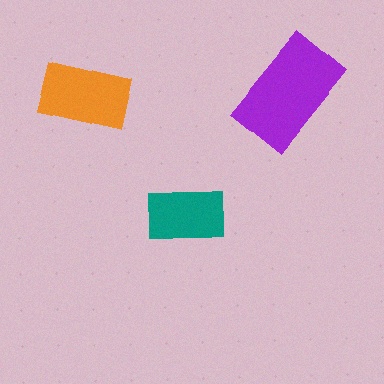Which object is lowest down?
The teal rectangle is bottommost.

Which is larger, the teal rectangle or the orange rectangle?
The orange one.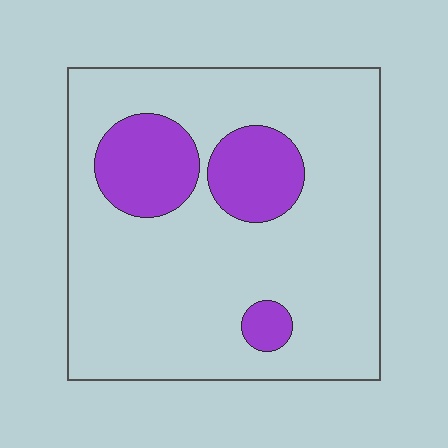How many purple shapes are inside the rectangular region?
3.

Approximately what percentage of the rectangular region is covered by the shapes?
Approximately 20%.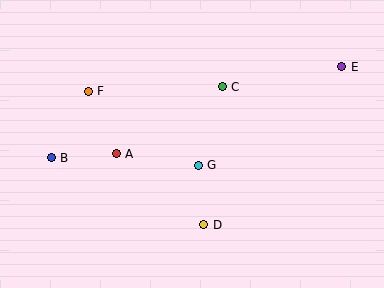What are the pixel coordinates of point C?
Point C is at (222, 87).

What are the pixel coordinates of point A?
Point A is at (116, 154).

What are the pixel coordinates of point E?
Point E is at (342, 67).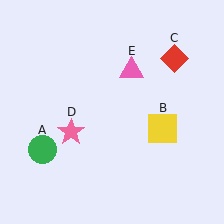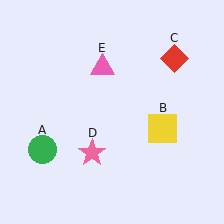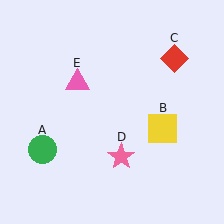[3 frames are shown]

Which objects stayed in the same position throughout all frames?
Green circle (object A) and yellow square (object B) and red diamond (object C) remained stationary.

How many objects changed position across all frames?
2 objects changed position: pink star (object D), pink triangle (object E).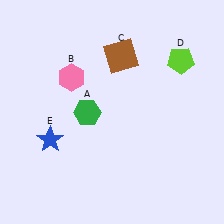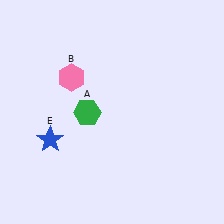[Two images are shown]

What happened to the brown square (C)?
The brown square (C) was removed in Image 2. It was in the top-right area of Image 1.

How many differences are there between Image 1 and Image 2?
There are 2 differences between the two images.